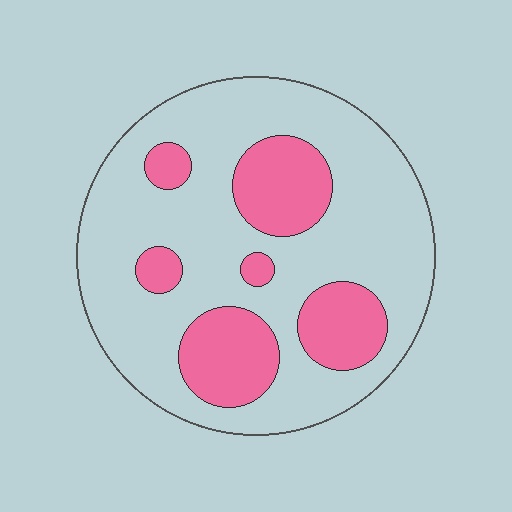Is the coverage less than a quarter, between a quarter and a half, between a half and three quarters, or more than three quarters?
Between a quarter and a half.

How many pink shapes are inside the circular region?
6.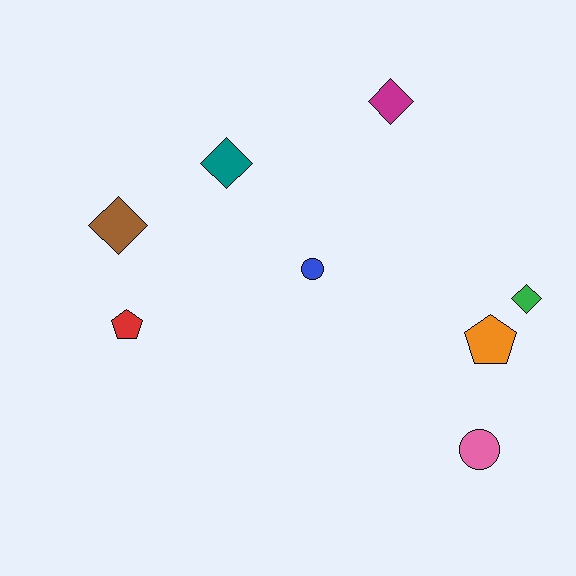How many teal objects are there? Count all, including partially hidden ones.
There is 1 teal object.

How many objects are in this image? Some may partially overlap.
There are 8 objects.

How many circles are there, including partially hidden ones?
There are 2 circles.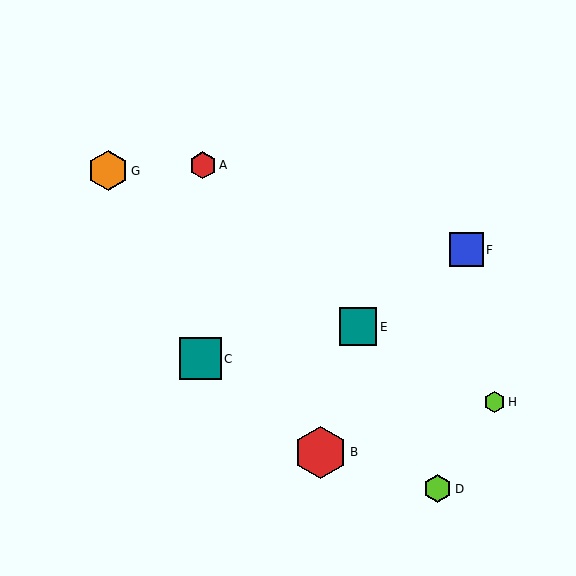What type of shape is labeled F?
Shape F is a blue square.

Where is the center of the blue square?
The center of the blue square is at (466, 250).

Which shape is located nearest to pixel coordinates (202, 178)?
The red hexagon (labeled A) at (203, 165) is nearest to that location.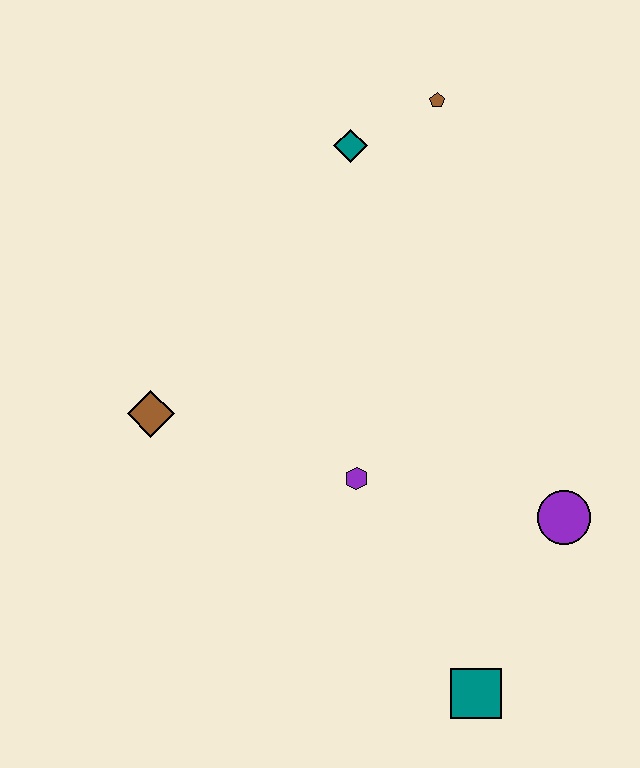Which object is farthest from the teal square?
The brown pentagon is farthest from the teal square.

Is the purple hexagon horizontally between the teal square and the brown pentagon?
No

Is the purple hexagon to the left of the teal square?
Yes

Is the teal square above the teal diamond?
No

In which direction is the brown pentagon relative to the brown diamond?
The brown pentagon is above the brown diamond.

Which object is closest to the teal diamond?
The brown pentagon is closest to the teal diamond.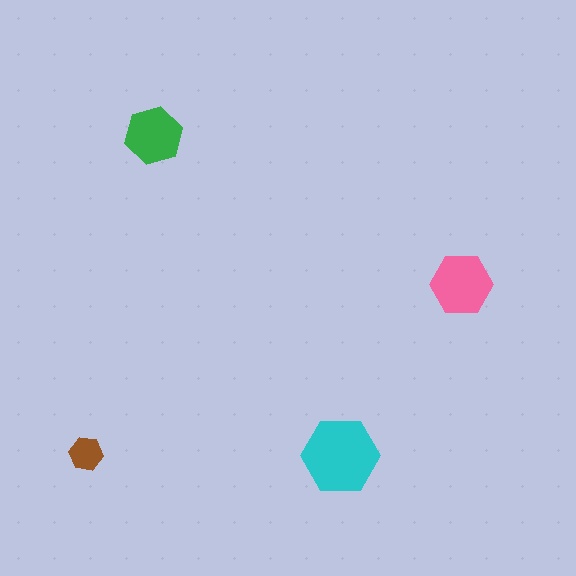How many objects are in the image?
There are 4 objects in the image.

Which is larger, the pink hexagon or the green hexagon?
The pink one.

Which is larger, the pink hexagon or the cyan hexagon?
The cyan one.